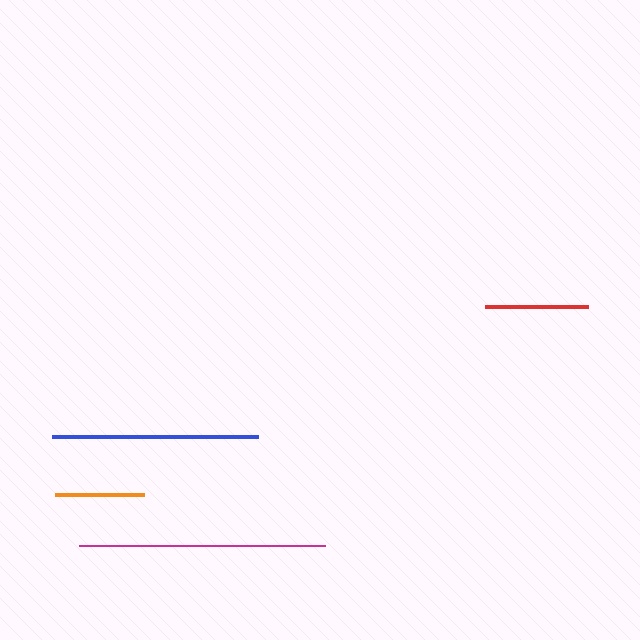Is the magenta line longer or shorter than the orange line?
The magenta line is longer than the orange line.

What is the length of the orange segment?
The orange segment is approximately 89 pixels long.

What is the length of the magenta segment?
The magenta segment is approximately 246 pixels long.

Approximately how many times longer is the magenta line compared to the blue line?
The magenta line is approximately 1.2 times the length of the blue line.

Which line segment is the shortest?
The orange line is the shortest at approximately 89 pixels.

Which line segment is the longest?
The magenta line is the longest at approximately 246 pixels.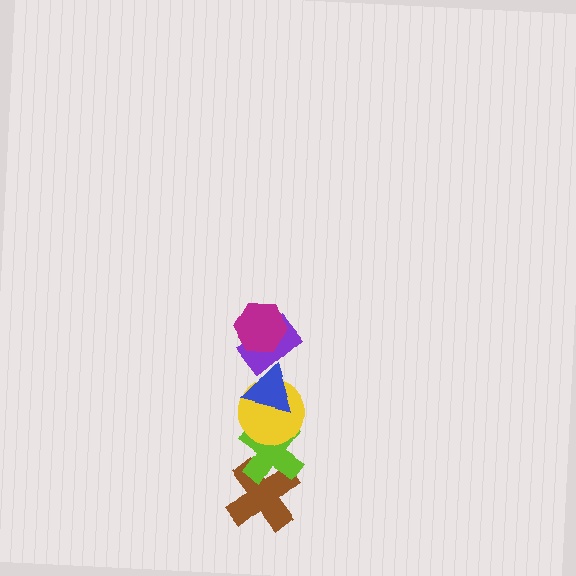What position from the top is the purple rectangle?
The purple rectangle is 2nd from the top.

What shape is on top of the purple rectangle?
The magenta hexagon is on top of the purple rectangle.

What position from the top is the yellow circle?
The yellow circle is 4th from the top.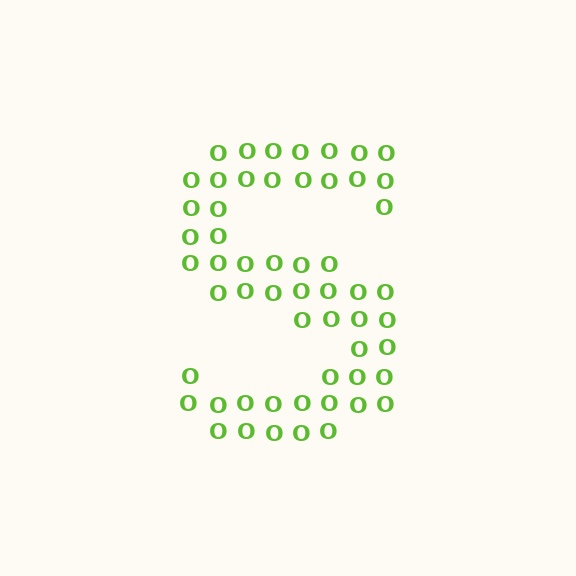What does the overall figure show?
The overall figure shows the letter S.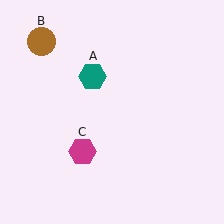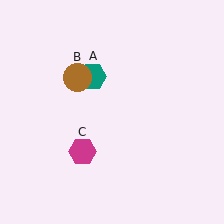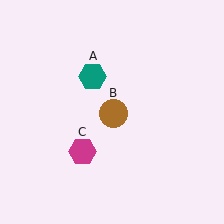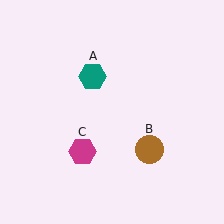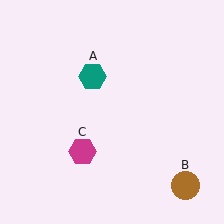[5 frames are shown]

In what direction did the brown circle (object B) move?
The brown circle (object B) moved down and to the right.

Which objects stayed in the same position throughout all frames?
Teal hexagon (object A) and magenta hexagon (object C) remained stationary.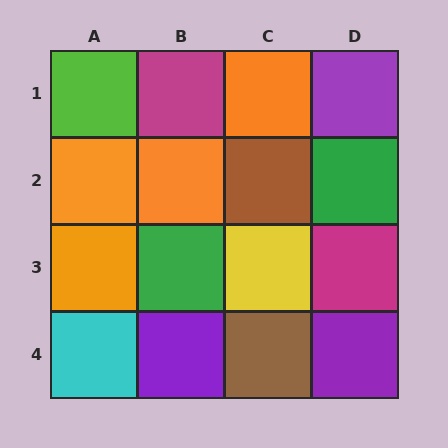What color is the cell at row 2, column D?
Green.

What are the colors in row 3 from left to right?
Orange, green, yellow, magenta.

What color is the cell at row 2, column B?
Orange.